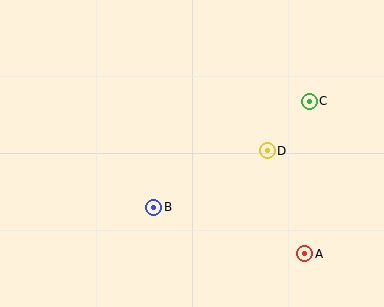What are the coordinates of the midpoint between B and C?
The midpoint between B and C is at (232, 154).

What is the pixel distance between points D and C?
The distance between D and C is 65 pixels.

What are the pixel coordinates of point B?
Point B is at (154, 207).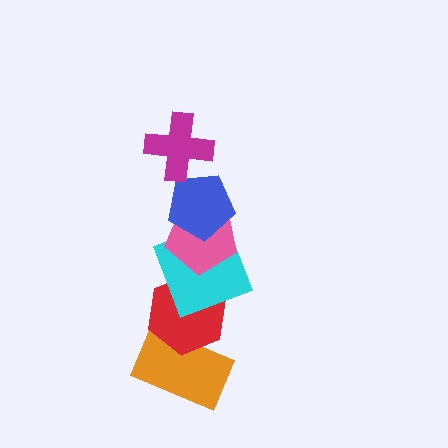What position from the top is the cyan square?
The cyan square is 4th from the top.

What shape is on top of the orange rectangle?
The red hexagon is on top of the orange rectangle.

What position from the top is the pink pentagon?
The pink pentagon is 3rd from the top.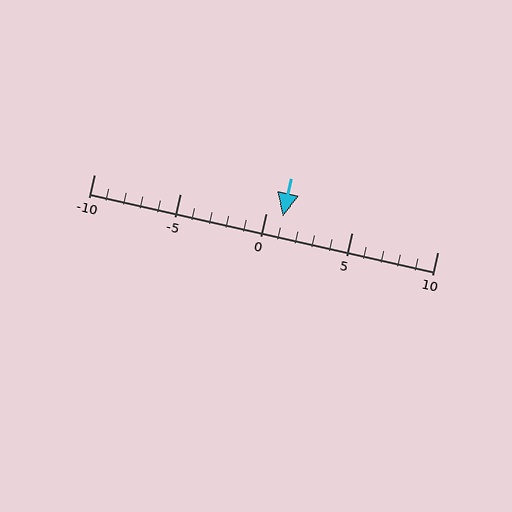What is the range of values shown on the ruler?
The ruler shows values from -10 to 10.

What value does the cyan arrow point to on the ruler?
The cyan arrow points to approximately 1.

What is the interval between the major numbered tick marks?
The major tick marks are spaced 5 units apart.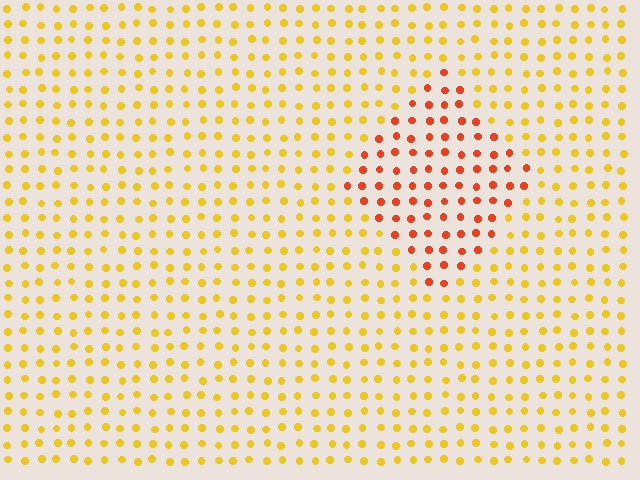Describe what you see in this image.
The image is filled with small yellow elements in a uniform arrangement. A diamond-shaped region is visible where the elements are tinted to a slightly different hue, forming a subtle color boundary.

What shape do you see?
I see a diamond.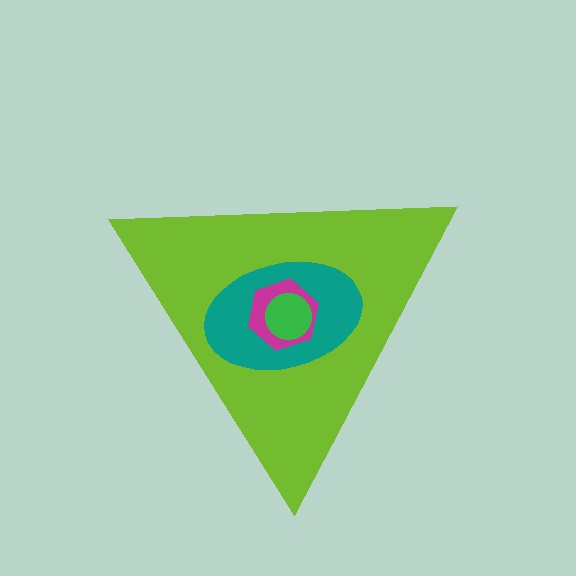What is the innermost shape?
The green circle.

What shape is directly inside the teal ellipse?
The magenta hexagon.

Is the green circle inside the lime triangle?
Yes.